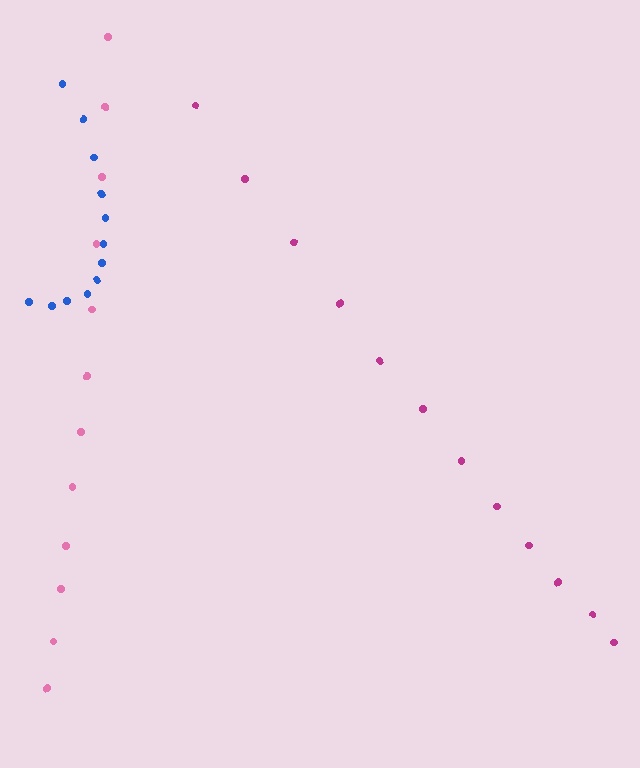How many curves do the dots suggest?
There are 3 distinct paths.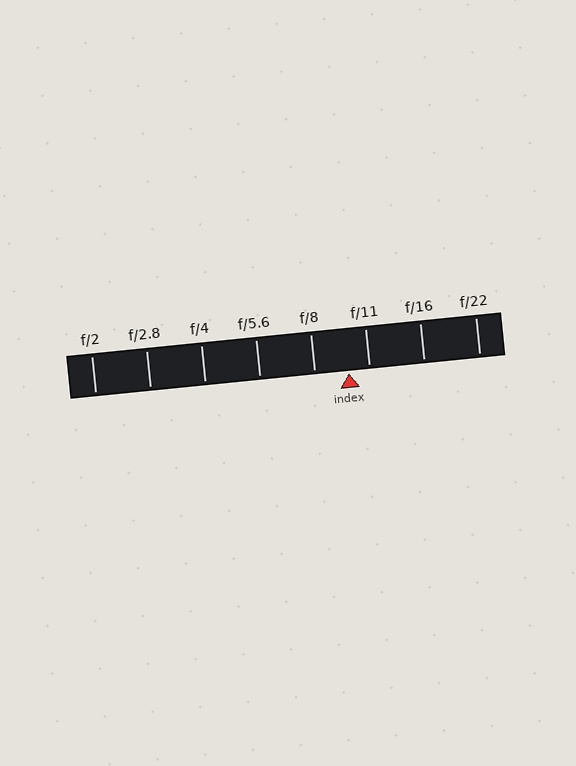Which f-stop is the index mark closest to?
The index mark is closest to f/11.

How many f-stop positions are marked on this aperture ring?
There are 8 f-stop positions marked.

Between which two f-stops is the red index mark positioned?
The index mark is between f/8 and f/11.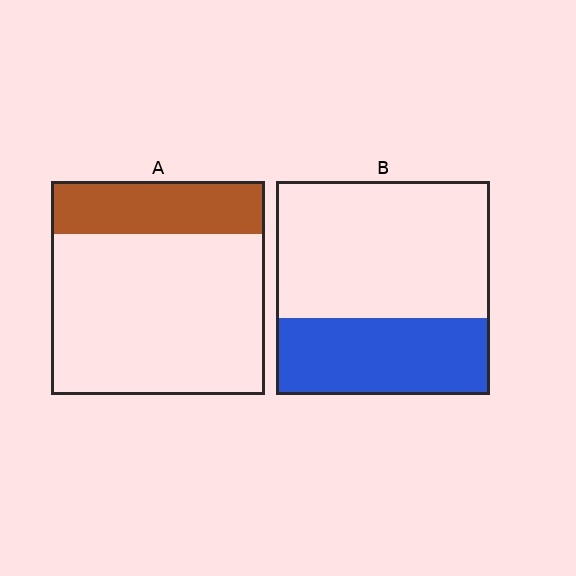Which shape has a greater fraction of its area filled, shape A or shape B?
Shape B.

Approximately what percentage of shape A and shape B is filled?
A is approximately 25% and B is approximately 35%.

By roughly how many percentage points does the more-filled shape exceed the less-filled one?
By roughly 10 percentage points (B over A).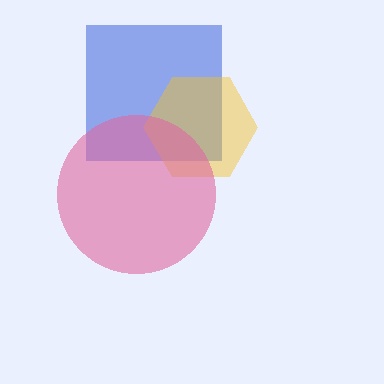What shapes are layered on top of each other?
The layered shapes are: a blue square, a yellow hexagon, a pink circle.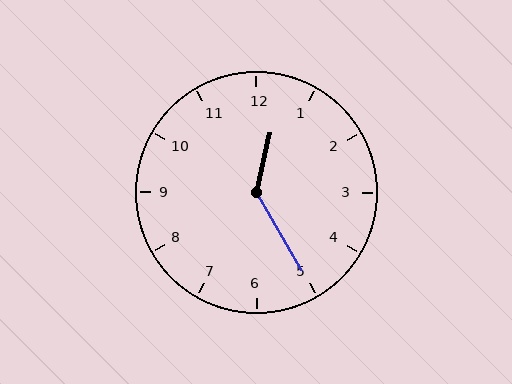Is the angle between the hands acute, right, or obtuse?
It is obtuse.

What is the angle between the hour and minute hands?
Approximately 138 degrees.